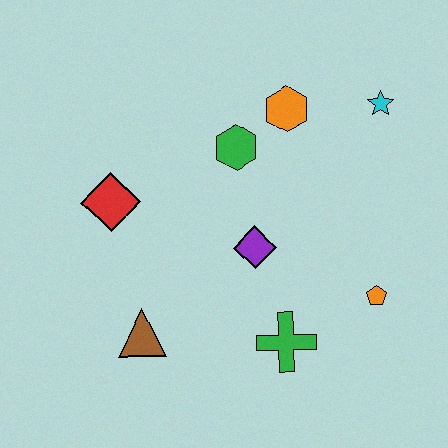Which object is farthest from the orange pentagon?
The red diamond is farthest from the orange pentagon.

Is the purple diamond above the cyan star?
No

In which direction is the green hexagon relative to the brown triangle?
The green hexagon is above the brown triangle.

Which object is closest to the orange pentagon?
The green cross is closest to the orange pentagon.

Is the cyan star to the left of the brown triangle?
No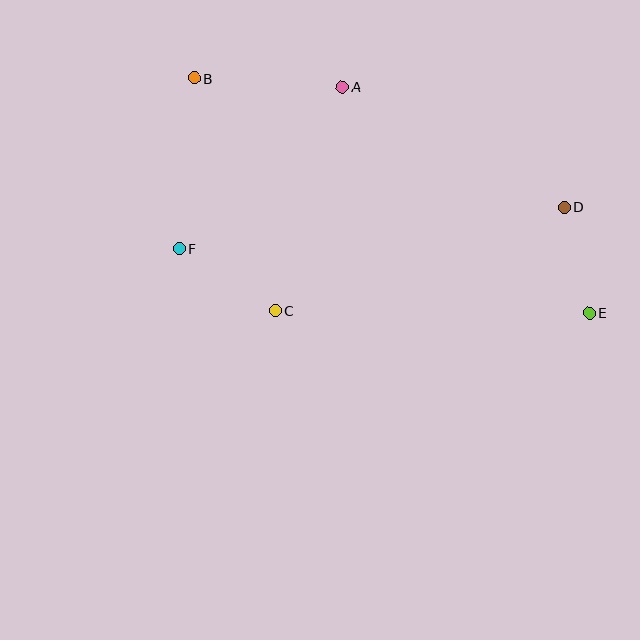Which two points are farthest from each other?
Points B and E are farthest from each other.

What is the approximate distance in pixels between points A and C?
The distance between A and C is approximately 233 pixels.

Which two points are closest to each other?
Points D and E are closest to each other.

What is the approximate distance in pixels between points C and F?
The distance between C and F is approximately 114 pixels.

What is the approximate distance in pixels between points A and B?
The distance between A and B is approximately 149 pixels.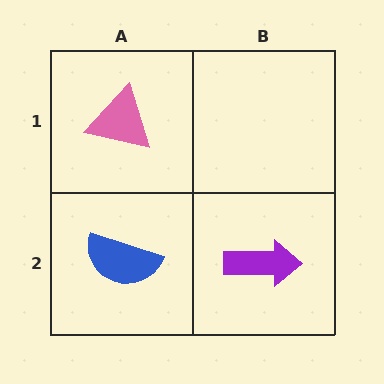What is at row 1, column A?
A pink triangle.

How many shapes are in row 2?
2 shapes.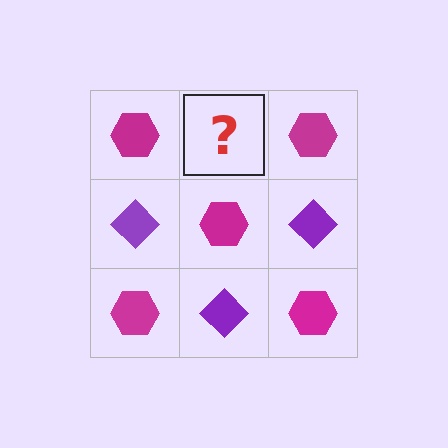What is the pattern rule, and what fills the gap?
The rule is that it alternates magenta hexagon and purple diamond in a checkerboard pattern. The gap should be filled with a purple diamond.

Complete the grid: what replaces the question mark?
The question mark should be replaced with a purple diamond.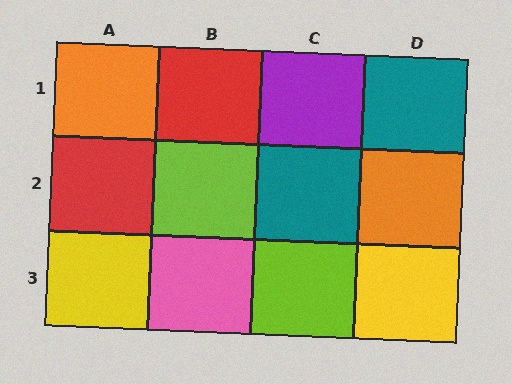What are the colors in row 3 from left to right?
Yellow, pink, lime, yellow.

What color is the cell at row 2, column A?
Red.